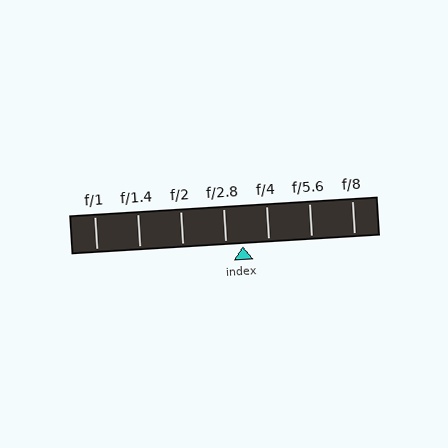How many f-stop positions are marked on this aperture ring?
There are 7 f-stop positions marked.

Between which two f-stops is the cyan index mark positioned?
The index mark is between f/2.8 and f/4.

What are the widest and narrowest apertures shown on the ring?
The widest aperture shown is f/1 and the narrowest is f/8.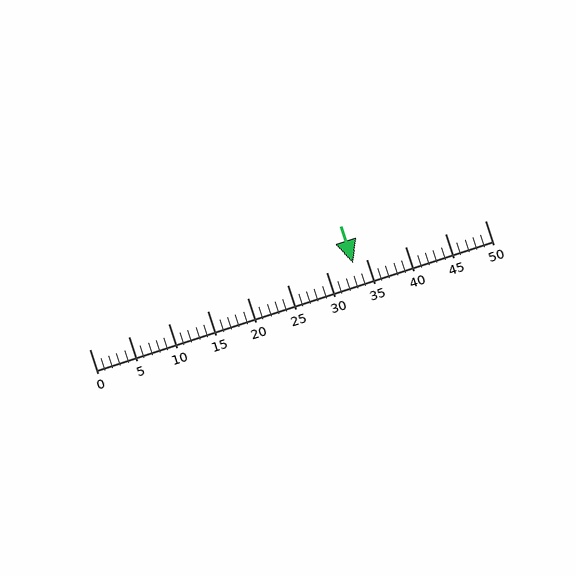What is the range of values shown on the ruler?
The ruler shows values from 0 to 50.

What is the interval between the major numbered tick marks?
The major tick marks are spaced 5 units apart.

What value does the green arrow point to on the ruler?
The green arrow points to approximately 33.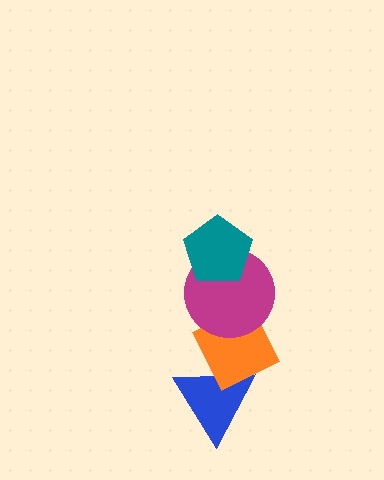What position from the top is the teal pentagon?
The teal pentagon is 1st from the top.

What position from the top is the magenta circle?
The magenta circle is 2nd from the top.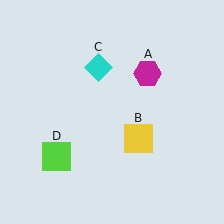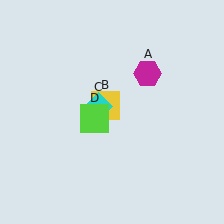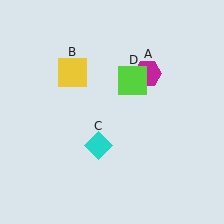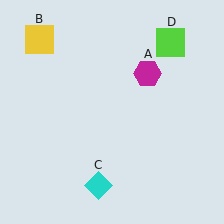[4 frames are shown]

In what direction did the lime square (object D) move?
The lime square (object D) moved up and to the right.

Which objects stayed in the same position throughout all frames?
Magenta hexagon (object A) remained stationary.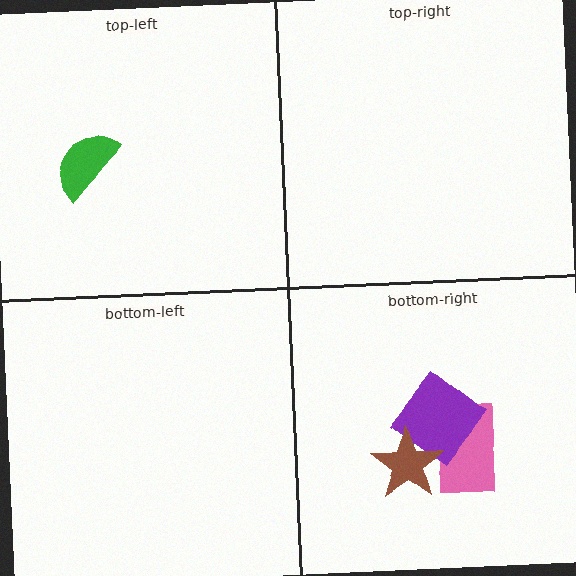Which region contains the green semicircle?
The top-left region.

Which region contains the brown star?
The bottom-right region.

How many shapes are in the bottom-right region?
3.